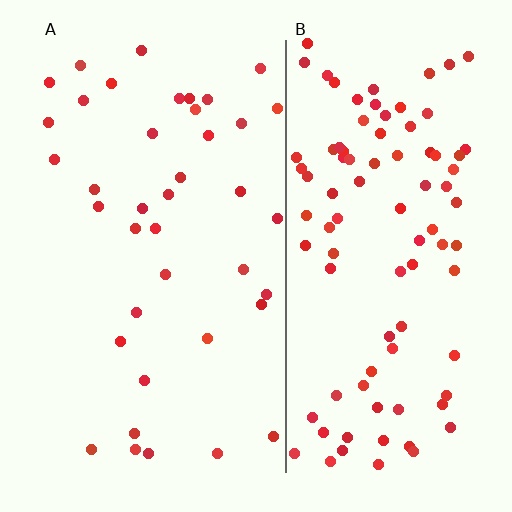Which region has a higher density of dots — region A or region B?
B (the right).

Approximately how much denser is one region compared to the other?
Approximately 2.4× — region B over region A.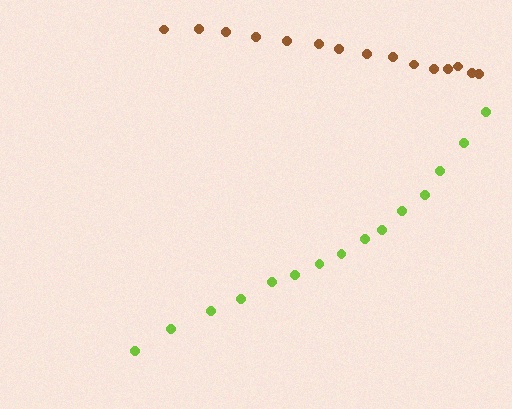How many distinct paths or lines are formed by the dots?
There are 2 distinct paths.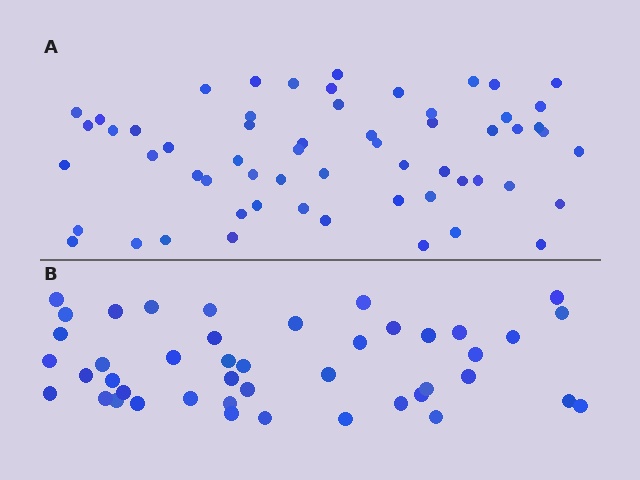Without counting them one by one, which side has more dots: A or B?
Region A (the top region) has more dots.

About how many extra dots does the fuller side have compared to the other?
Region A has approximately 15 more dots than region B.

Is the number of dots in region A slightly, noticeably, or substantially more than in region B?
Region A has noticeably more, but not dramatically so. The ratio is roughly 1.3 to 1.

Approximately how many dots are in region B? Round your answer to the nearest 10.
About 40 dots. (The exact count is 44, which rounds to 40.)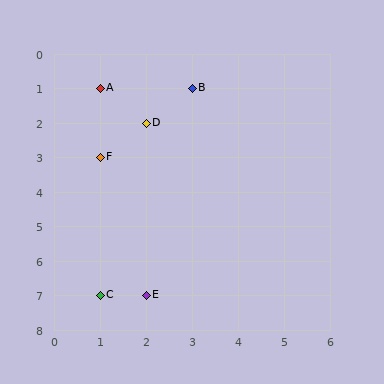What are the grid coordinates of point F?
Point F is at grid coordinates (1, 3).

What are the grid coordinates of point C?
Point C is at grid coordinates (1, 7).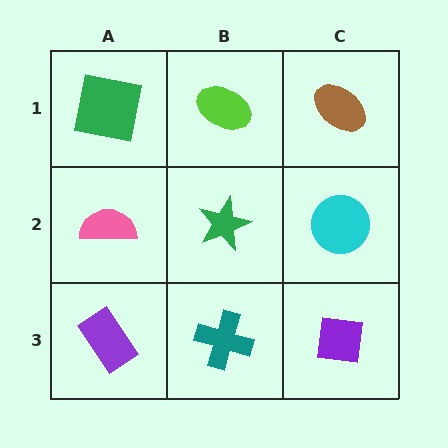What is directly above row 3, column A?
A pink semicircle.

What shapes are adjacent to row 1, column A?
A pink semicircle (row 2, column A), a lime ellipse (row 1, column B).